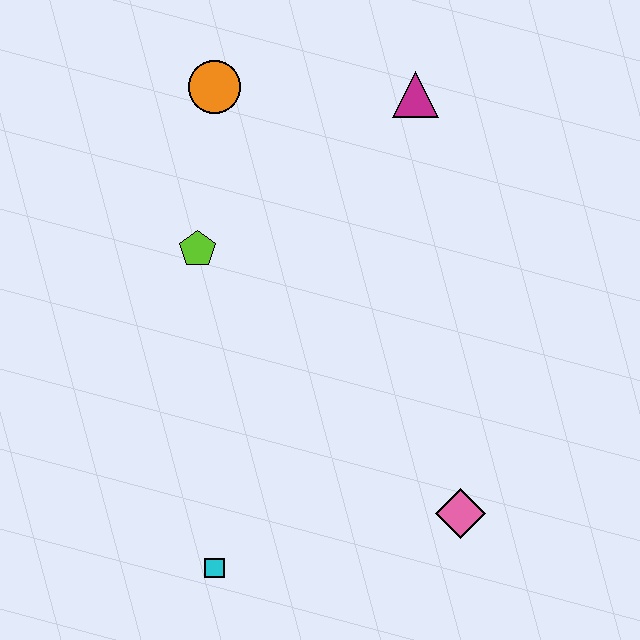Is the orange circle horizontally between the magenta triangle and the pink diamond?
No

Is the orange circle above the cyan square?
Yes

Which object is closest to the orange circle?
The lime pentagon is closest to the orange circle.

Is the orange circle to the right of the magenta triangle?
No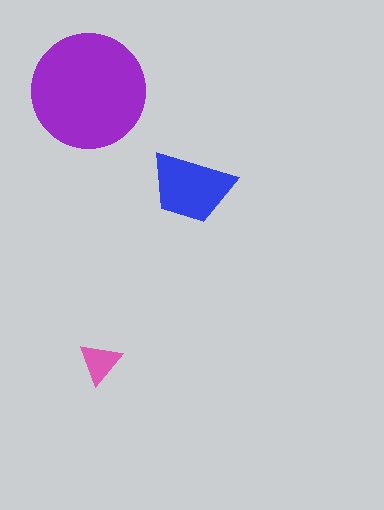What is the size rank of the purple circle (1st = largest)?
1st.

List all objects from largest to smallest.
The purple circle, the blue trapezoid, the pink triangle.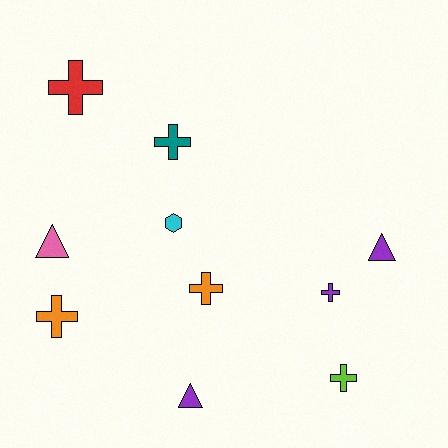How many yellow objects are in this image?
There are no yellow objects.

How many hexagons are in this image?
There is 1 hexagon.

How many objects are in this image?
There are 10 objects.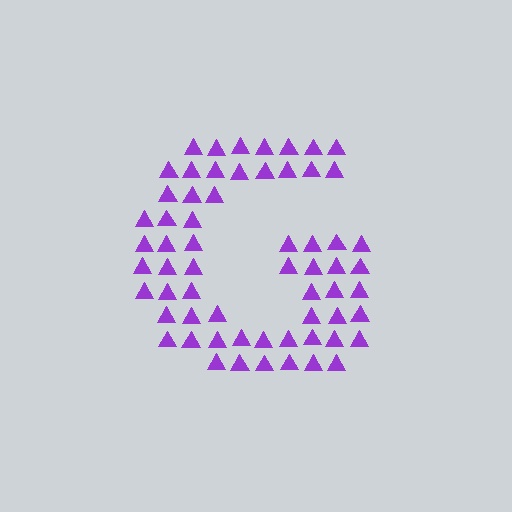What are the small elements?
The small elements are triangles.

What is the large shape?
The large shape is the letter G.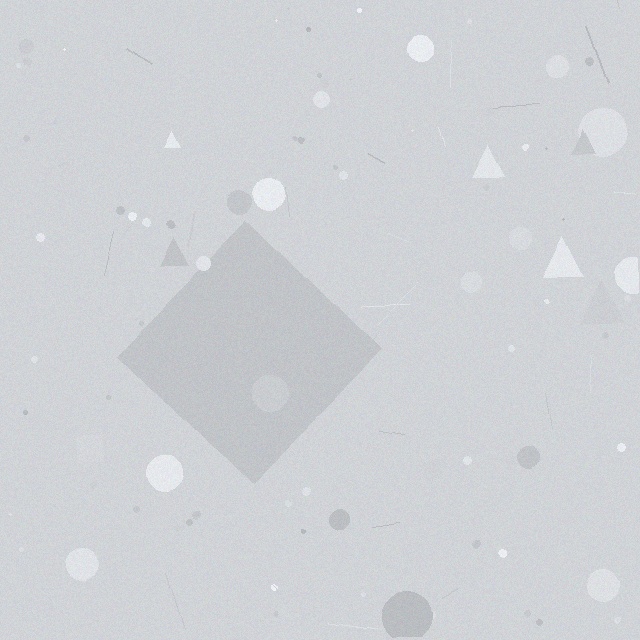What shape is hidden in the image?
A diamond is hidden in the image.